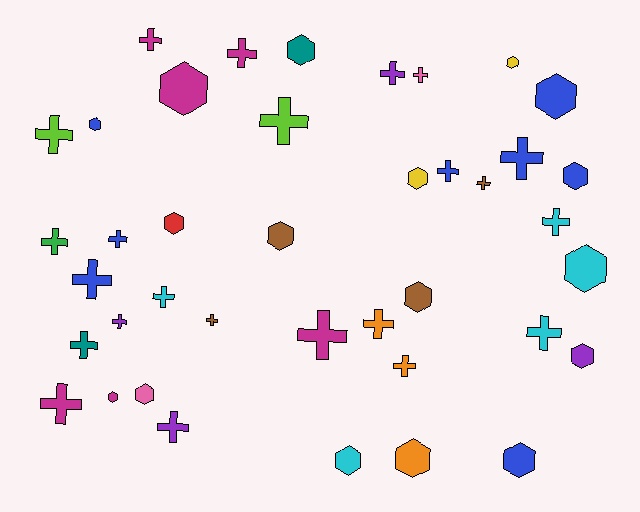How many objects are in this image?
There are 40 objects.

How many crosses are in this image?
There are 23 crosses.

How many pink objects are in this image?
There are 2 pink objects.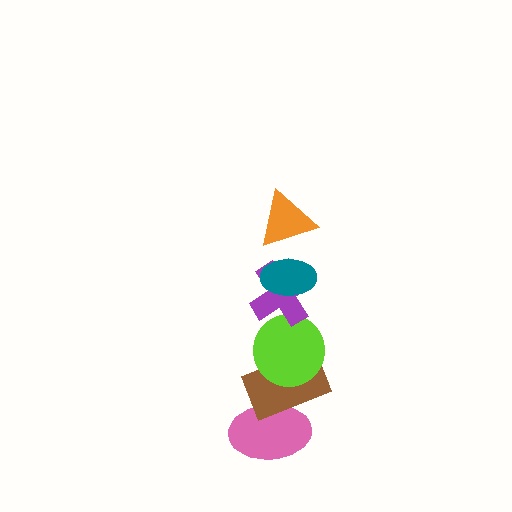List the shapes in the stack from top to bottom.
From top to bottom: the orange triangle, the teal ellipse, the purple cross, the lime circle, the brown rectangle, the pink ellipse.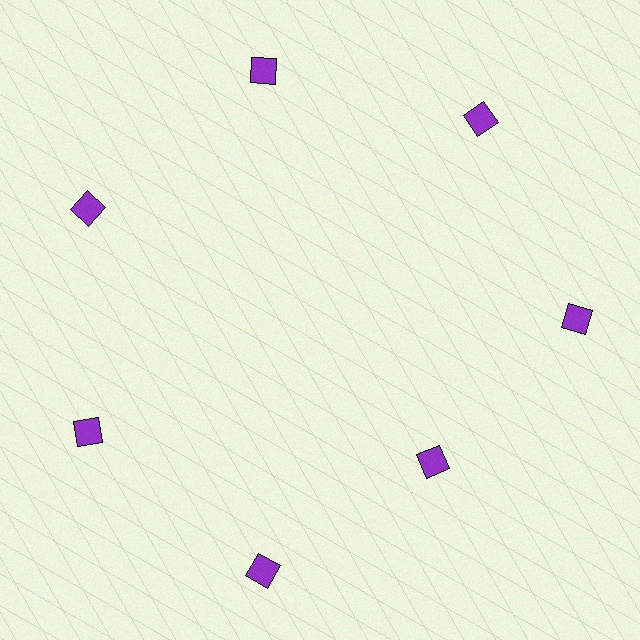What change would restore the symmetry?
The symmetry would be restored by moving it outward, back onto the ring so that all 7 squares sit at equal angles and equal distance from the center.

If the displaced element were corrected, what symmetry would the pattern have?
It would have 7-fold rotational symmetry — the pattern would map onto itself every 51 degrees.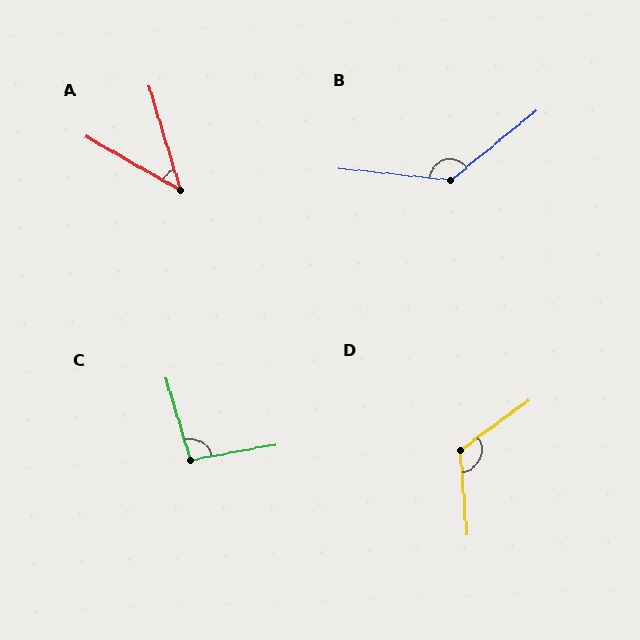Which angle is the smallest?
A, at approximately 44 degrees.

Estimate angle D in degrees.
Approximately 122 degrees.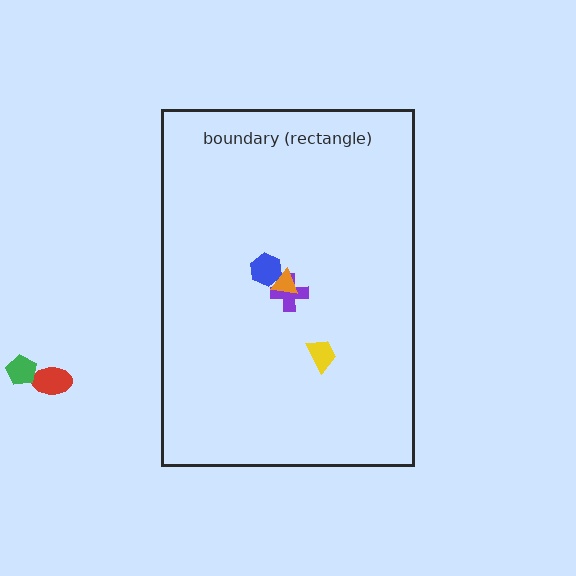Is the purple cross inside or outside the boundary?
Inside.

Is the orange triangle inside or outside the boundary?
Inside.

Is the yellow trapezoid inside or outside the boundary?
Inside.